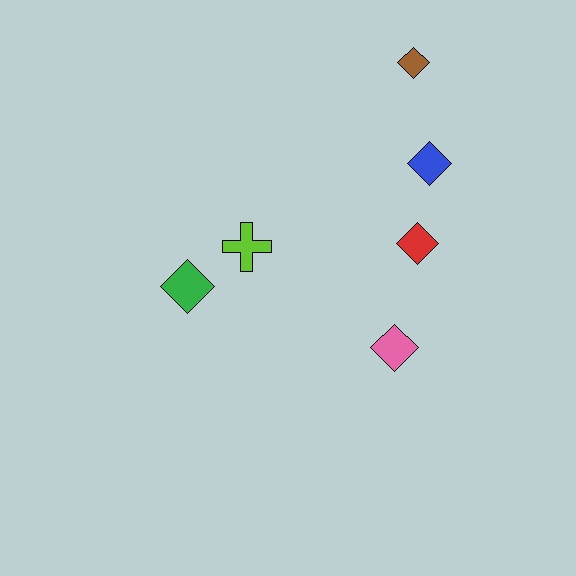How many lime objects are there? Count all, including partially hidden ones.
There is 1 lime object.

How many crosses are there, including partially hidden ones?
There is 1 cross.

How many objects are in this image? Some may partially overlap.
There are 6 objects.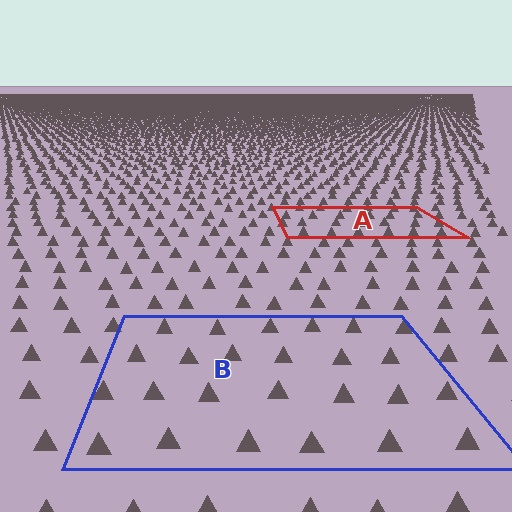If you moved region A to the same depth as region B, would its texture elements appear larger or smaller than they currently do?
They would appear larger. At a closer depth, the same texture elements are projected at a bigger on-screen size.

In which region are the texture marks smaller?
The texture marks are smaller in region A, because it is farther away.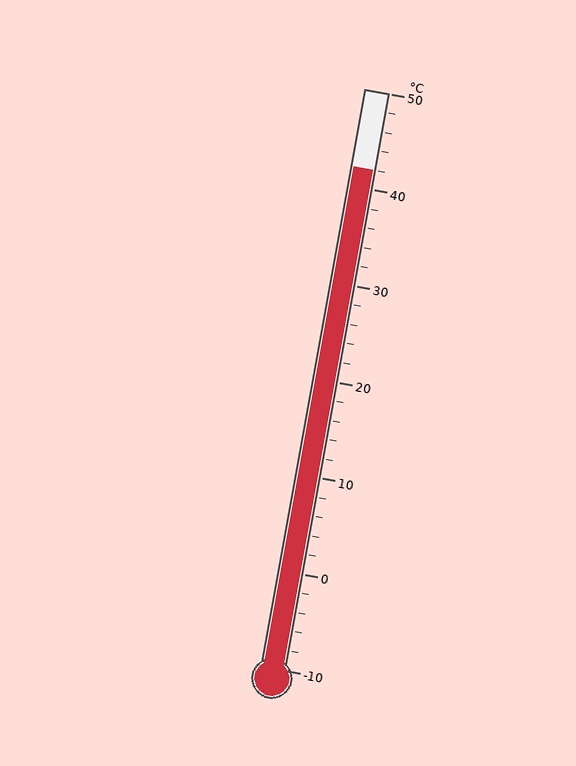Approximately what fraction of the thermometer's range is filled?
The thermometer is filled to approximately 85% of its range.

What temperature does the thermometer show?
The thermometer shows approximately 42°C.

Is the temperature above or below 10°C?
The temperature is above 10°C.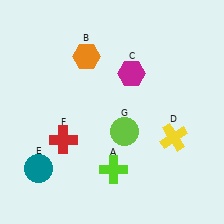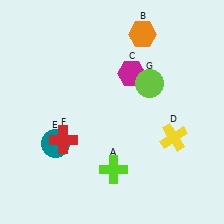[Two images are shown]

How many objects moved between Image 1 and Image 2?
3 objects moved between the two images.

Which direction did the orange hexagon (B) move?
The orange hexagon (B) moved right.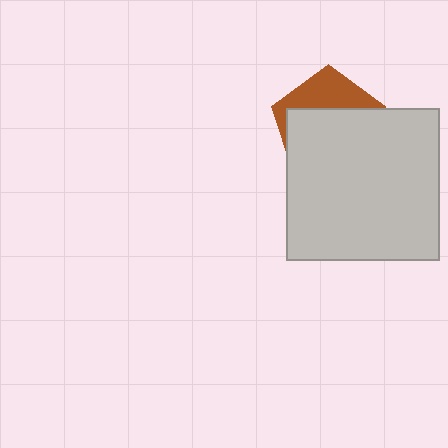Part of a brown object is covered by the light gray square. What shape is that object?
It is a pentagon.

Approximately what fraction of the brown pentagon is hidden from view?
Roughly 67% of the brown pentagon is hidden behind the light gray square.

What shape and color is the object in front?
The object in front is a light gray square.